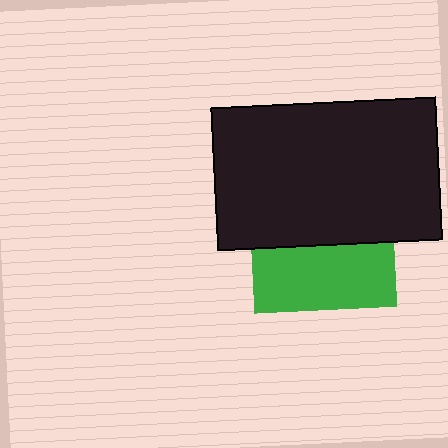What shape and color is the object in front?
The object in front is a black rectangle.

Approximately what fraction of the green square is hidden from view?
Roughly 56% of the green square is hidden behind the black rectangle.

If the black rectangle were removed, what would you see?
You would see the complete green square.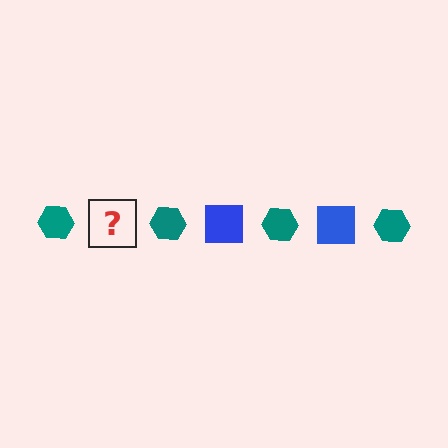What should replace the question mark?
The question mark should be replaced with a blue square.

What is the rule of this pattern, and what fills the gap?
The rule is that the pattern alternates between teal hexagon and blue square. The gap should be filled with a blue square.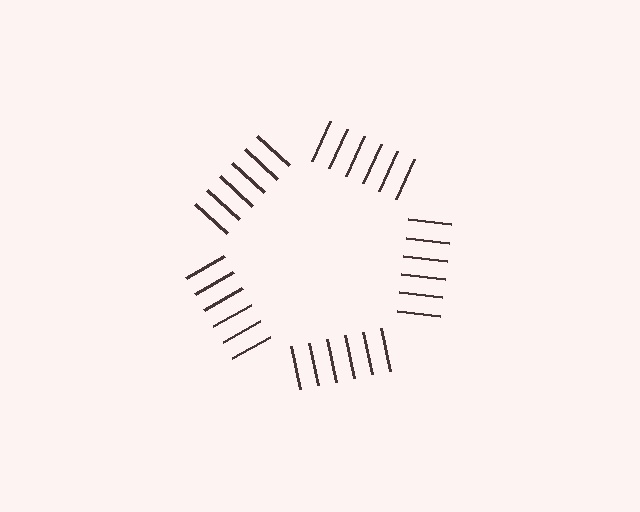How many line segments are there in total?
30 — 6 along each of the 5 edges.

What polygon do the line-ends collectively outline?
An illusory pentagon — the line segments terminate on its edges but no continuous stroke is drawn.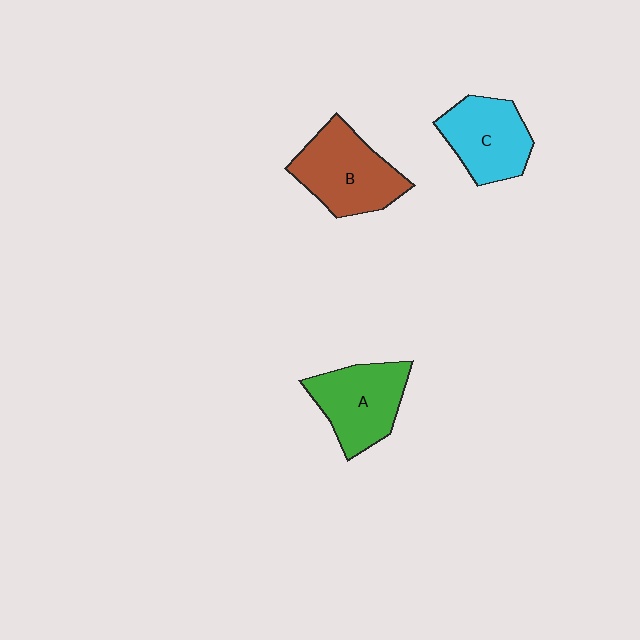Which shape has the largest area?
Shape B (brown).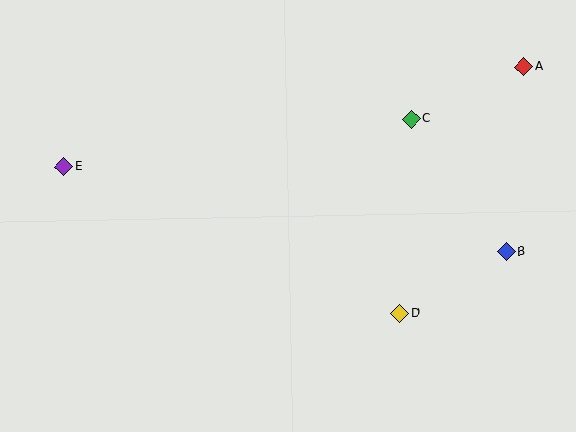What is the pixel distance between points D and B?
The distance between D and B is 123 pixels.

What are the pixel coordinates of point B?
Point B is at (506, 252).